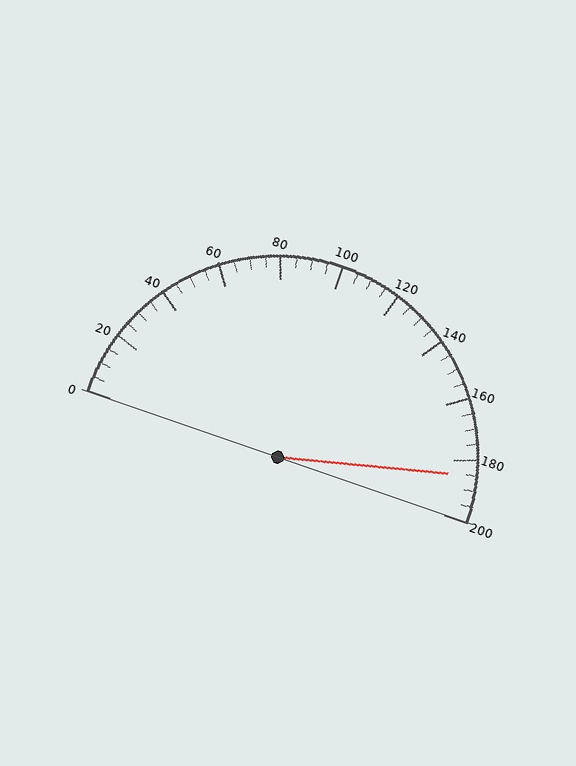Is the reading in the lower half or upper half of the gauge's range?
The reading is in the upper half of the range (0 to 200).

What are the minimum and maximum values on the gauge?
The gauge ranges from 0 to 200.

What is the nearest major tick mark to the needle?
The nearest major tick mark is 180.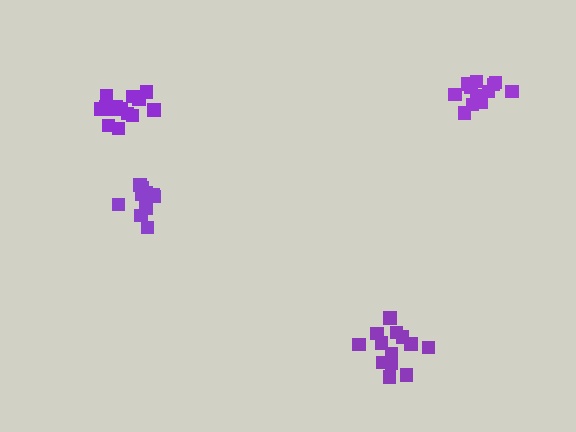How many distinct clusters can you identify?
There are 4 distinct clusters.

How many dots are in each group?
Group 1: 12 dots, Group 2: 11 dots, Group 3: 13 dots, Group 4: 14 dots (50 total).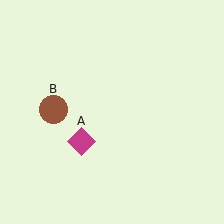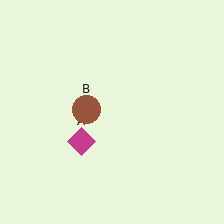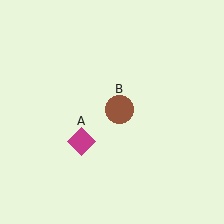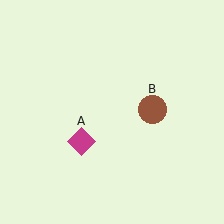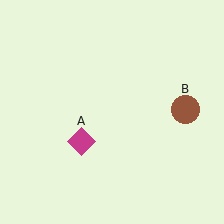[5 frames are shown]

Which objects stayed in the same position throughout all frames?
Magenta diamond (object A) remained stationary.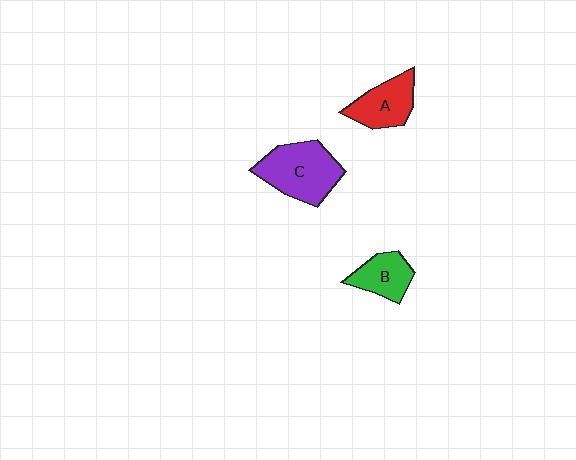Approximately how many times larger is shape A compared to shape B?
Approximately 1.2 times.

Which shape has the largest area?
Shape C (purple).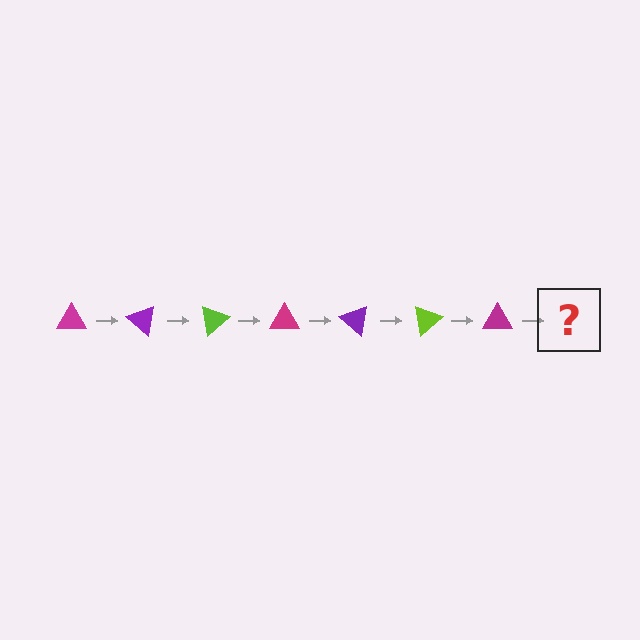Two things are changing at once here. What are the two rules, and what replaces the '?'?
The two rules are that it rotates 40 degrees each step and the color cycles through magenta, purple, and lime. The '?' should be a purple triangle, rotated 280 degrees from the start.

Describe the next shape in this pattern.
It should be a purple triangle, rotated 280 degrees from the start.